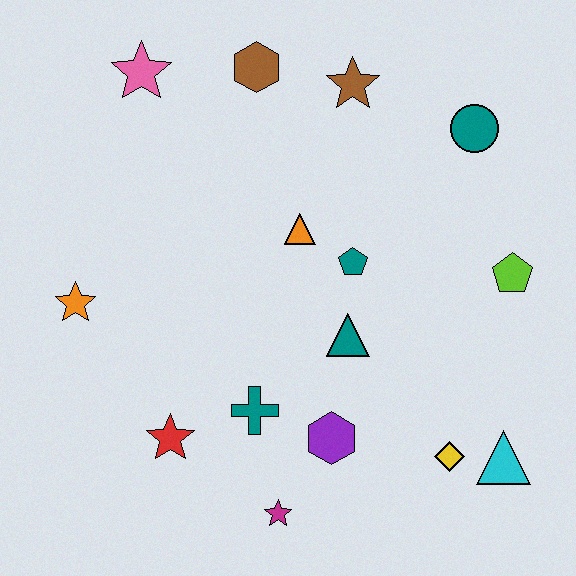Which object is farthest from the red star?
The teal circle is farthest from the red star.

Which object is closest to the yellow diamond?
The cyan triangle is closest to the yellow diamond.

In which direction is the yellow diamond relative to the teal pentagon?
The yellow diamond is below the teal pentagon.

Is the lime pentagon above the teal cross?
Yes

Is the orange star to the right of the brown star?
No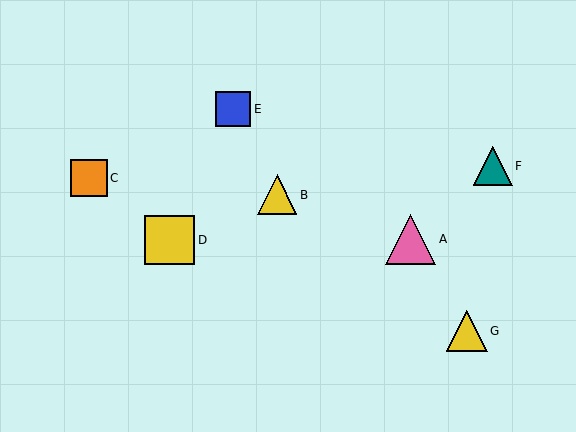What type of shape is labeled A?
Shape A is a pink triangle.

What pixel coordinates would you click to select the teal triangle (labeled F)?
Click at (493, 166) to select the teal triangle F.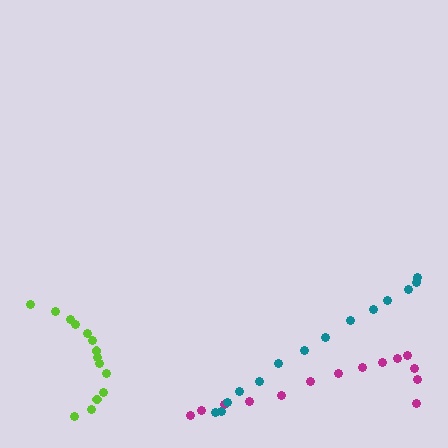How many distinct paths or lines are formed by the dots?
There are 3 distinct paths.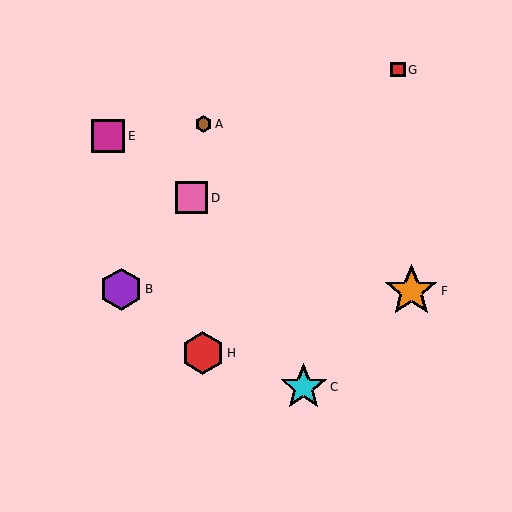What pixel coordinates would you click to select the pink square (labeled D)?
Click at (192, 198) to select the pink square D.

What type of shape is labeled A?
Shape A is a brown hexagon.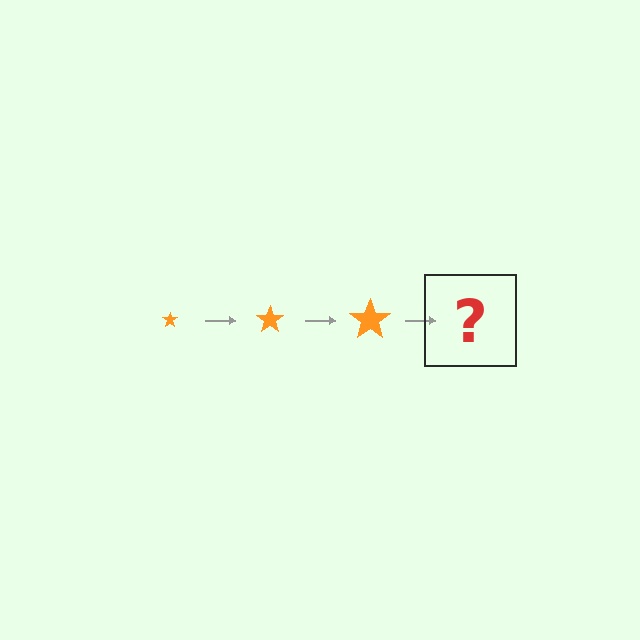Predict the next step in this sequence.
The next step is an orange star, larger than the previous one.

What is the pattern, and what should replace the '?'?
The pattern is that the star gets progressively larger each step. The '?' should be an orange star, larger than the previous one.